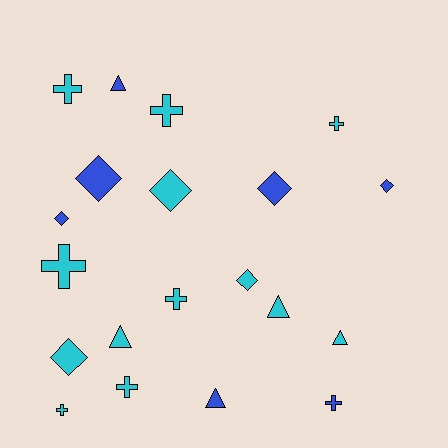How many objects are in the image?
There are 20 objects.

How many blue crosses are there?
There is 1 blue cross.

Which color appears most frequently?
Cyan, with 13 objects.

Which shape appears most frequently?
Cross, with 8 objects.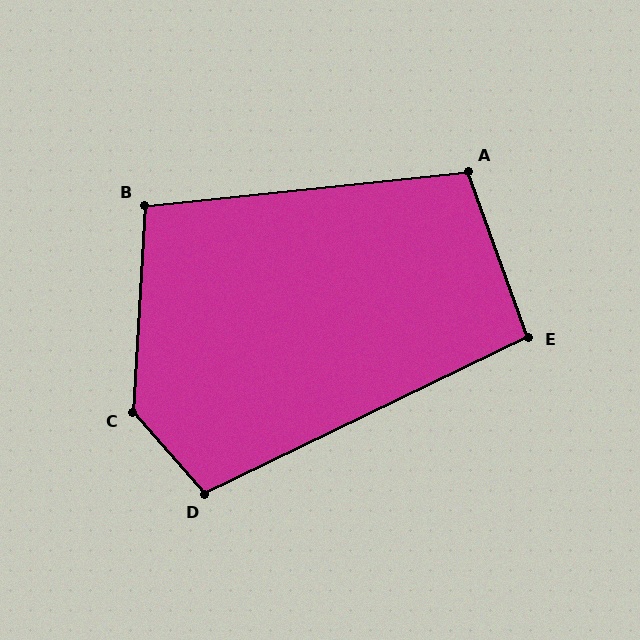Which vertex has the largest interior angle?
C, at approximately 135 degrees.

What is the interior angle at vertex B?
Approximately 99 degrees (obtuse).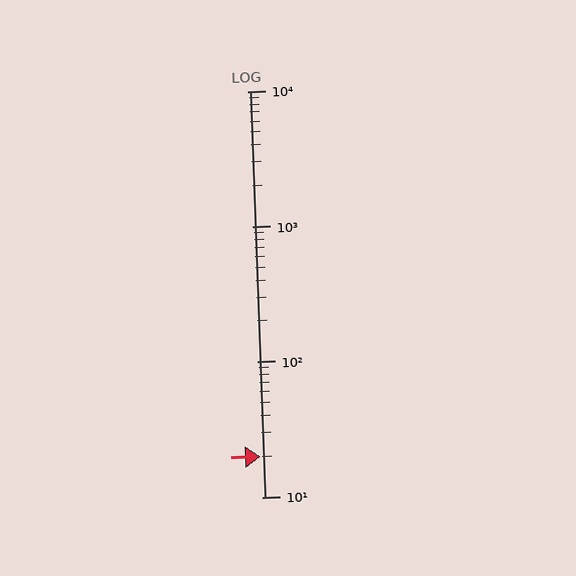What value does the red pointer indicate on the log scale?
The pointer indicates approximately 20.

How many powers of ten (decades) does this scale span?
The scale spans 3 decades, from 10 to 10000.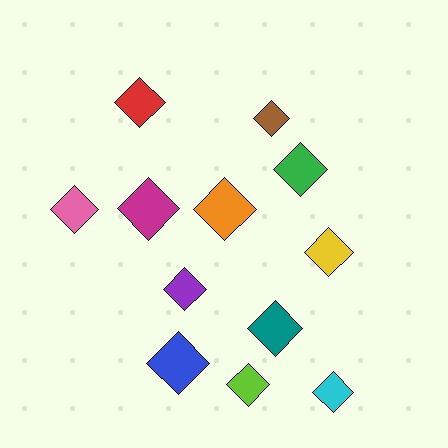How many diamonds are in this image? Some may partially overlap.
There are 12 diamonds.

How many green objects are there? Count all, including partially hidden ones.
There is 1 green object.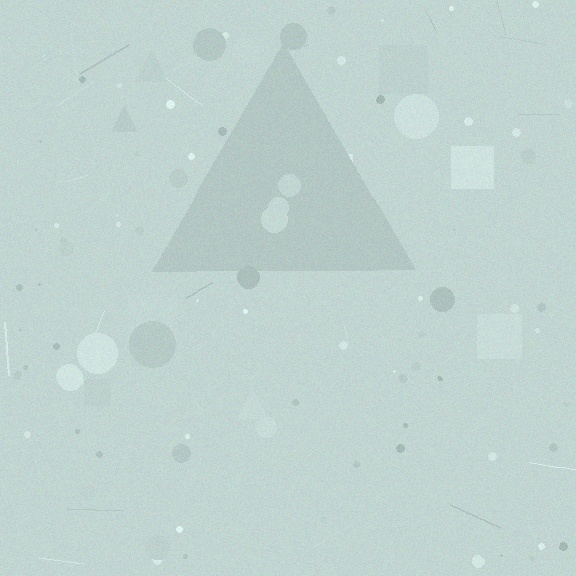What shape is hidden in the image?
A triangle is hidden in the image.